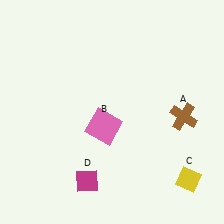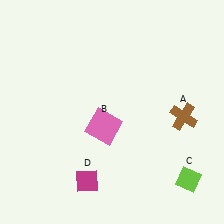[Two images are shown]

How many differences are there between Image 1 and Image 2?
There is 1 difference between the two images.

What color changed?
The diamond (C) changed from yellow in Image 1 to lime in Image 2.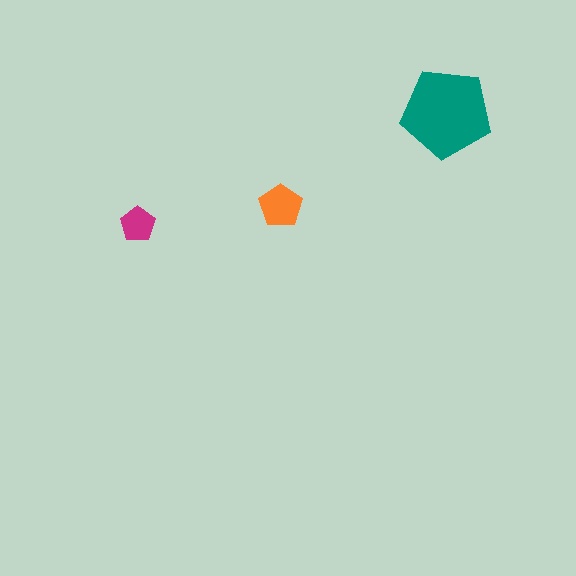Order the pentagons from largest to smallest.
the teal one, the orange one, the magenta one.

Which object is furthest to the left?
The magenta pentagon is leftmost.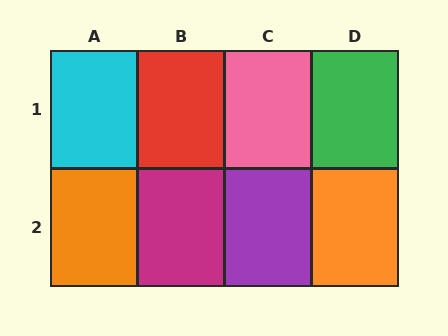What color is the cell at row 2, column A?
Orange.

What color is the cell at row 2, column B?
Magenta.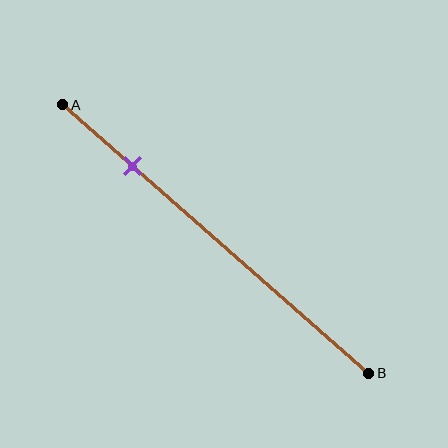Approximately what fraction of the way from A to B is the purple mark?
The purple mark is approximately 25% of the way from A to B.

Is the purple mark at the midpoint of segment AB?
No, the mark is at about 25% from A, not at the 50% midpoint.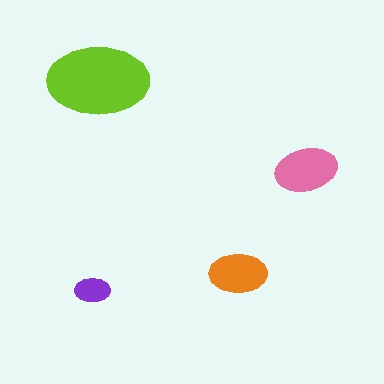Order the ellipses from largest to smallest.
the lime one, the pink one, the orange one, the purple one.